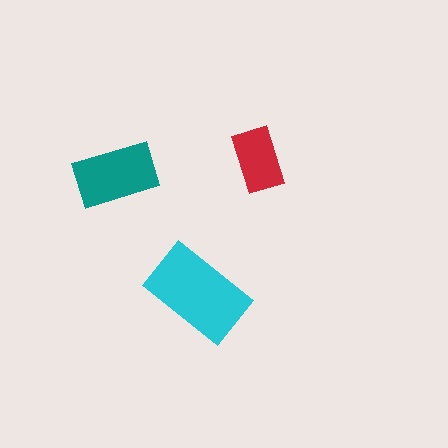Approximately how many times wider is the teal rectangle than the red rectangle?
About 1.5 times wider.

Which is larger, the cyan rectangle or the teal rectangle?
The cyan one.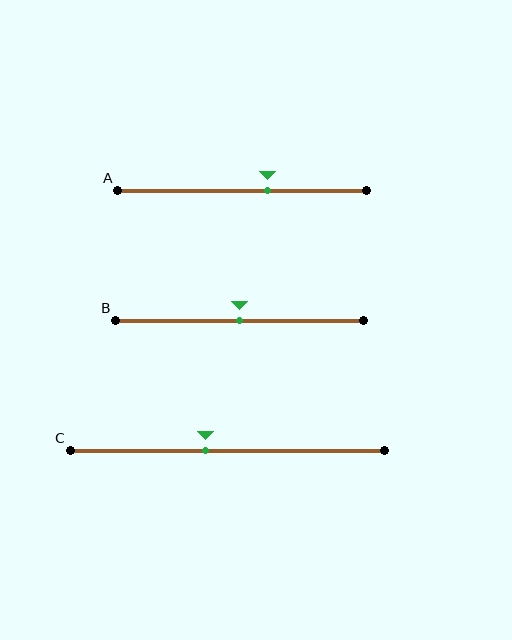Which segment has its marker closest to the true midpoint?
Segment B has its marker closest to the true midpoint.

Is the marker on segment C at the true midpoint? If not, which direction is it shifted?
No, the marker on segment C is shifted to the left by about 7% of the segment length.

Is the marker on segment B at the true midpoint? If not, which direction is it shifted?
Yes, the marker on segment B is at the true midpoint.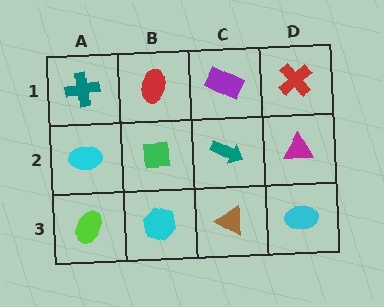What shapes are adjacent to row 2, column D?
A red cross (row 1, column D), a cyan ellipse (row 3, column D), a teal arrow (row 2, column C).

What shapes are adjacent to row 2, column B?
A red ellipse (row 1, column B), a cyan hexagon (row 3, column B), a cyan ellipse (row 2, column A), a teal arrow (row 2, column C).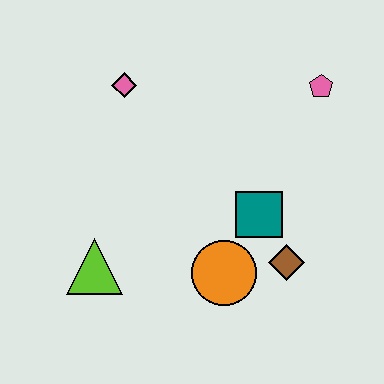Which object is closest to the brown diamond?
The teal square is closest to the brown diamond.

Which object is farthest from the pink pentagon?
The lime triangle is farthest from the pink pentagon.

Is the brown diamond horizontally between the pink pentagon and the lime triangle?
Yes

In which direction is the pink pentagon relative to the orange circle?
The pink pentagon is above the orange circle.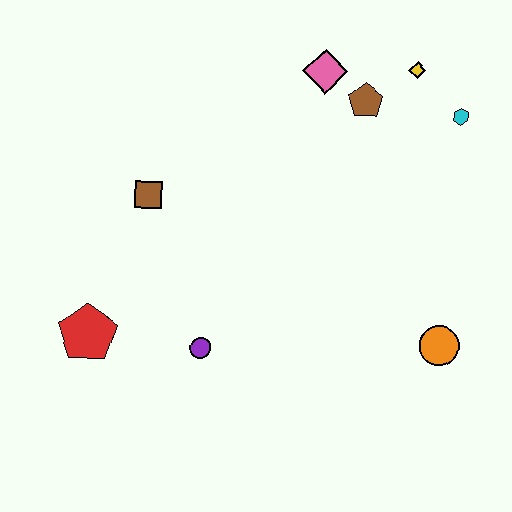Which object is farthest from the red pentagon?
The cyan hexagon is farthest from the red pentagon.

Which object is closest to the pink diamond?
The brown pentagon is closest to the pink diamond.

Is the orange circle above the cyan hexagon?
No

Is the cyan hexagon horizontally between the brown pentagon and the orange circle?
No